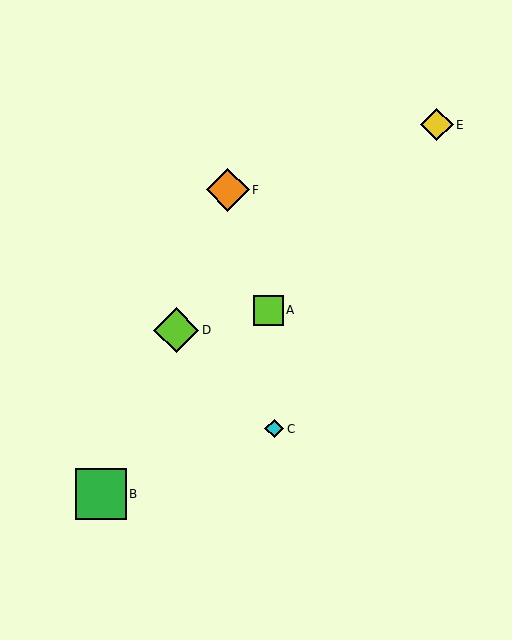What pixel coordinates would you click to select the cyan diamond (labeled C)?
Click at (274, 429) to select the cyan diamond C.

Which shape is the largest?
The green square (labeled B) is the largest.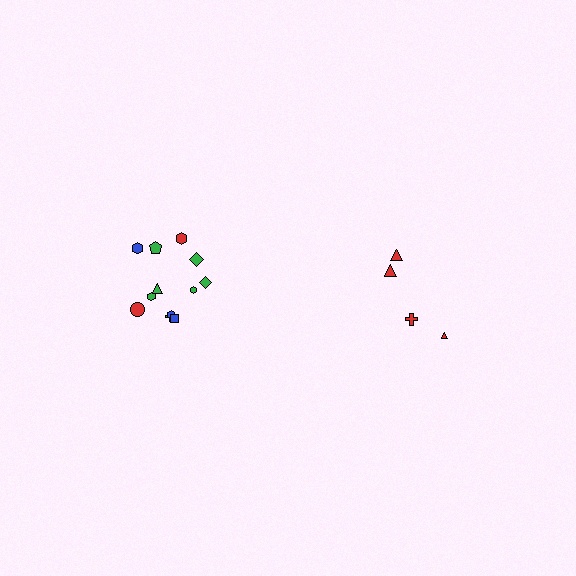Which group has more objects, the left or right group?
The left group.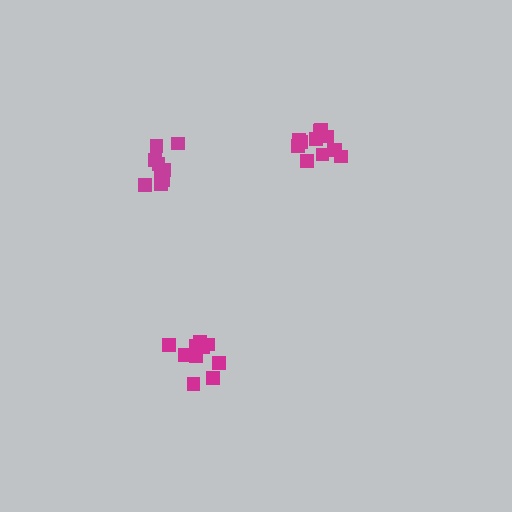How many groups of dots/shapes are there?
There are 3 groups.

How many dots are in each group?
Group 1: 12 dots, Group 2: 11 dots, Group 3: 9 dots (32 total).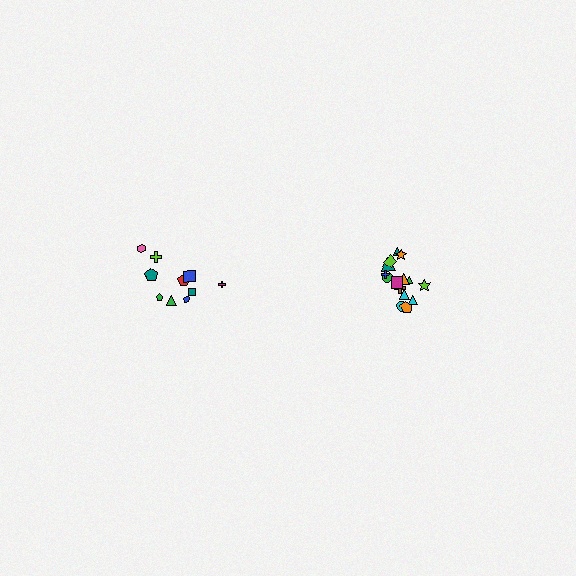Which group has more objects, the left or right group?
The right group.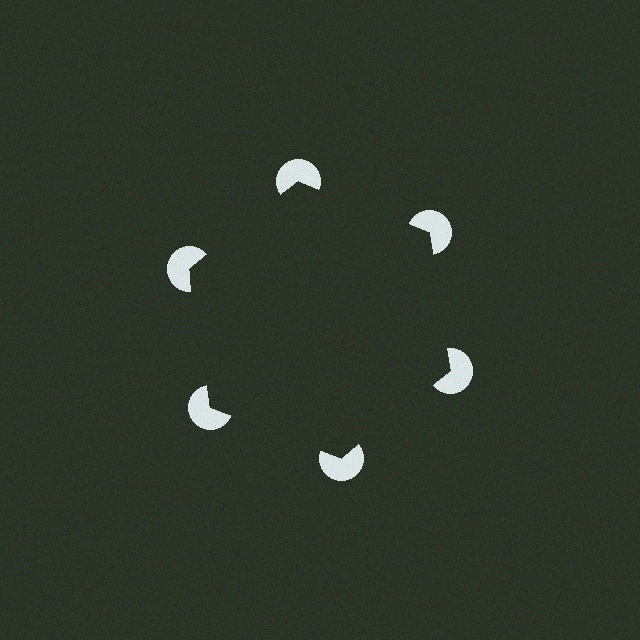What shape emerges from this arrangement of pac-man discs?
An illusory hexagon — its edges are inferred from the aligned wedge cuts in the pac-man discs, not physically drawn.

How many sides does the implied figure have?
6 sides.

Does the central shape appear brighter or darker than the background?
It typically appears slightly darker than the background, even though no actual brightness change is drawn.